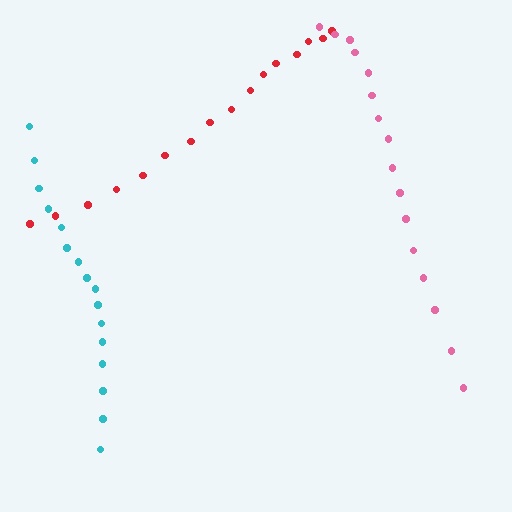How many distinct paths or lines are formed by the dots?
There are 3 distinct paths.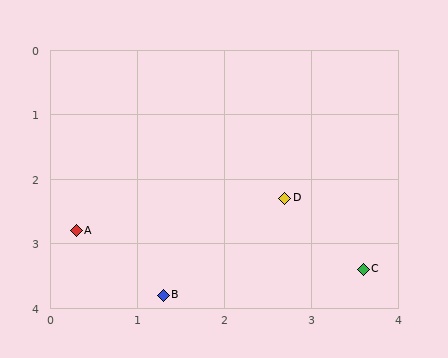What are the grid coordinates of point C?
Point C is at approximately (3.6, 3.4).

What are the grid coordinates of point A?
Point A is at approximately (0.3, 2.8).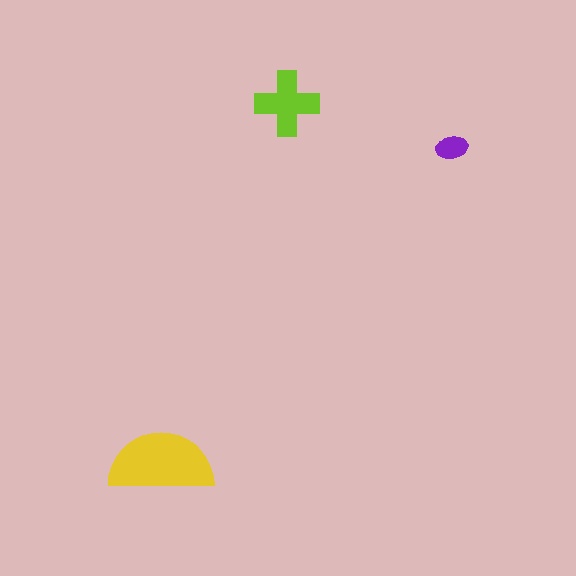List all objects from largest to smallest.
The yellow semicircle, the lime cross, the purple ellipse.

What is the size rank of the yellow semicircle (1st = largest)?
1st.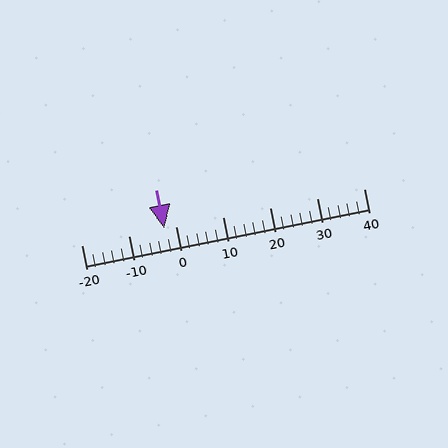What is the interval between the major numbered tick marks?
The major tick marks are spaced 10 units apart.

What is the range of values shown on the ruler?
The ruler shows values from -20 to 40.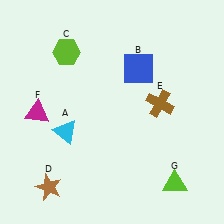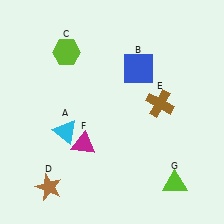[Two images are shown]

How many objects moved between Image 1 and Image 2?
1 object moved between the two images.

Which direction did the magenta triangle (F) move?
The magenta triangle (F) moved right.